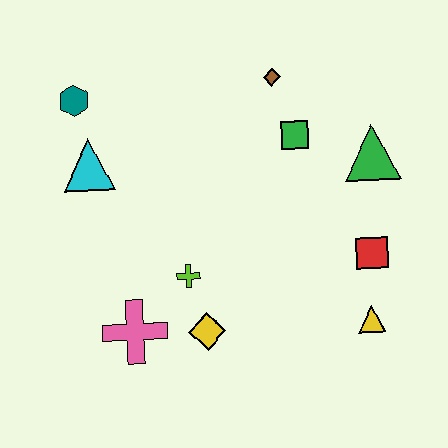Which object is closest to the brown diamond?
The green square is closest to the brown diamond.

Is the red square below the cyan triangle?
Yes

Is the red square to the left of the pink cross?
No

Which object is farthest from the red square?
The teal hexagon is farthest from the red square.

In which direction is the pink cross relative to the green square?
The pink cross is below the green square.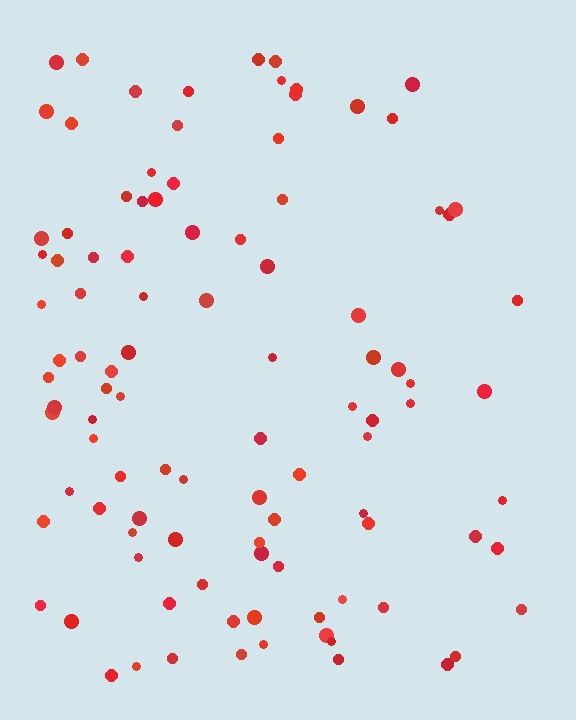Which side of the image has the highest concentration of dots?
The left.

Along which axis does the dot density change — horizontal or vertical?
Horizontal.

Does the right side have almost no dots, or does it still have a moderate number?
Still a moderate number, just noticeably fewer than the left.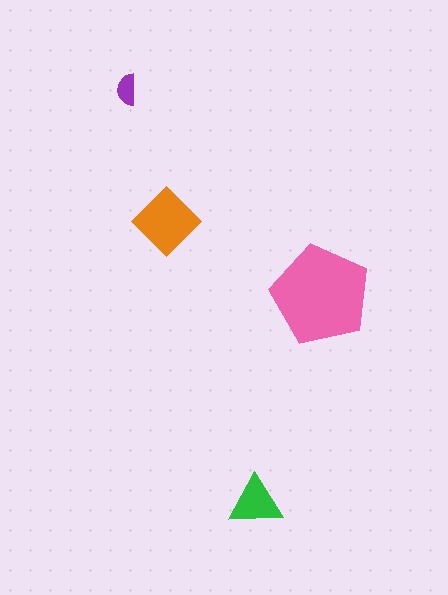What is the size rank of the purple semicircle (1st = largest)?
4th.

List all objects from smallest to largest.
The purple semicircle, the green triangle, the orange diamond, the pink pentagon.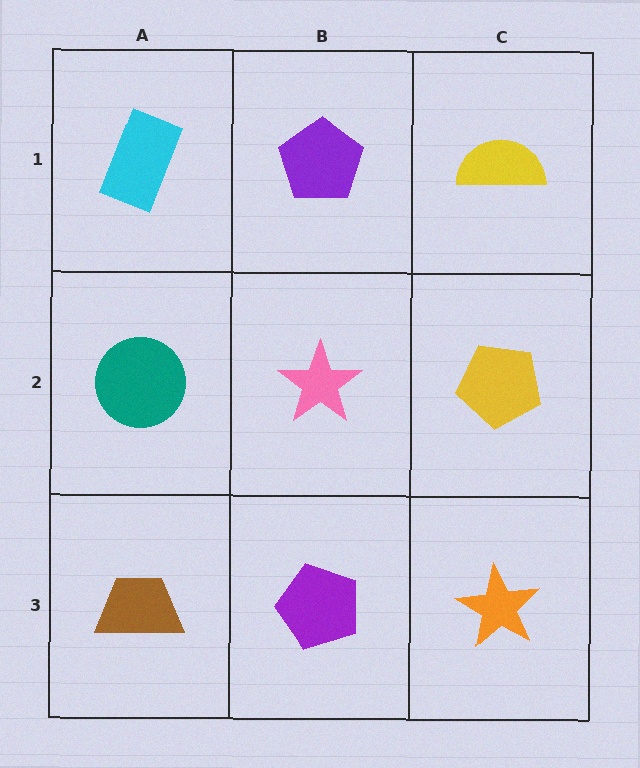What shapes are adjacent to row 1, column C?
A yellow pentagon (row 2, column C), a purple pentagon (row 1, column B).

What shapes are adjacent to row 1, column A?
A teal circle (row 2, column A), a purple pentagon (row 1, column B).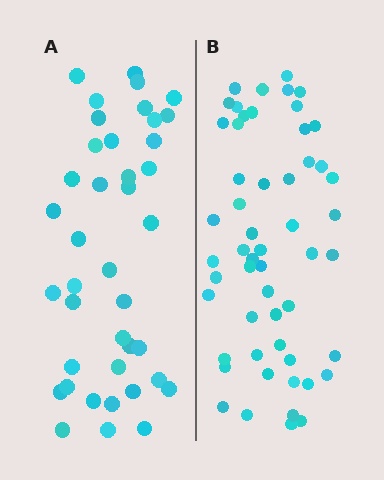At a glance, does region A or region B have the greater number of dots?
Region B (the right region) has more dots.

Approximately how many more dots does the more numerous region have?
Region B has approximately 15 more dots than region A.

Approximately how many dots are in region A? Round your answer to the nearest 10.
About 40 dots.